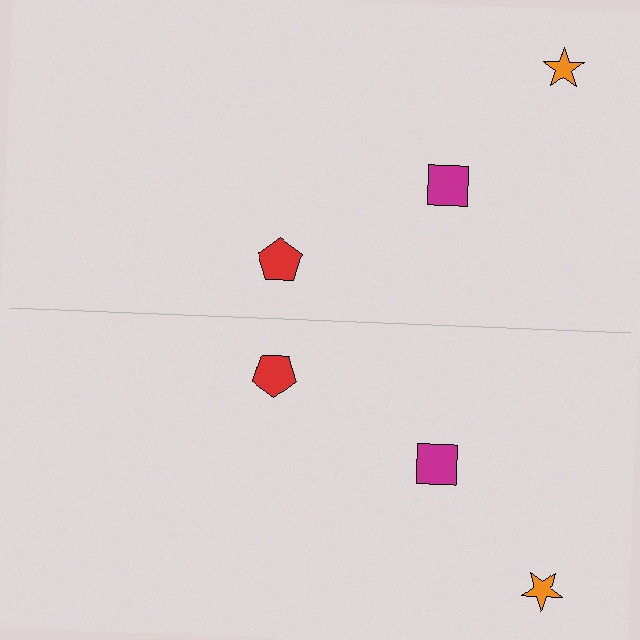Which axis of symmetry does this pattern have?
The pattern has a horizontal axis of symmetry running through the center of the image.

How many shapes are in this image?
There are 6 shapes in this image.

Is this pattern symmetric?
Yes, this pattern has bilateral (reflection) symmetry.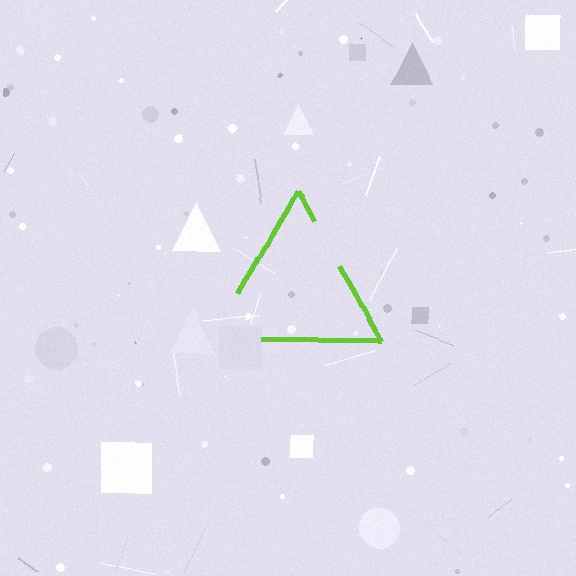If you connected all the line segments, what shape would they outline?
They would outline a triangle.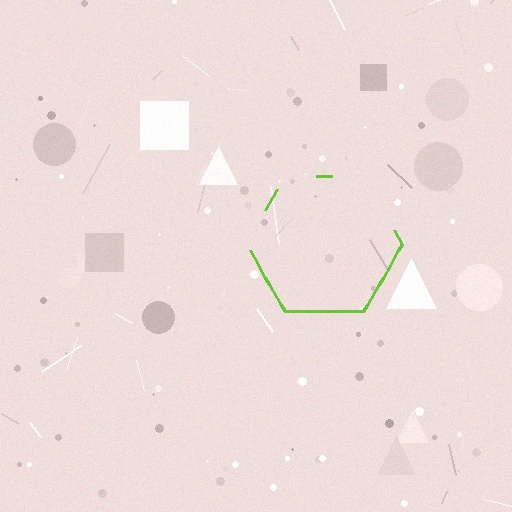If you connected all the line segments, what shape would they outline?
They would outline a hexagon.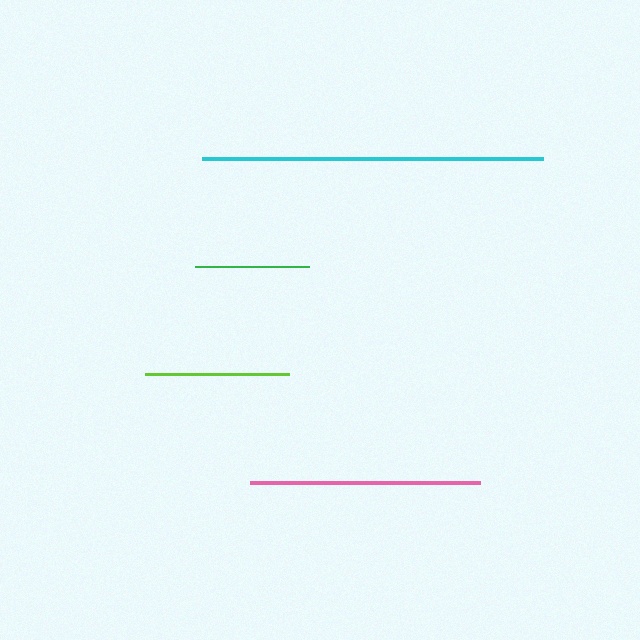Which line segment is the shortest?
The green line is the shortest at approximately 114 pixels.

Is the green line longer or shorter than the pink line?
The pink line is longer than the green line.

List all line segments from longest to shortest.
From longest to shortest: cyan, pink, lime, green.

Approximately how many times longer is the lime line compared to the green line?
The lime line is approximately 1.3 times the length of the green line.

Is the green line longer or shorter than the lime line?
The lime line is longer than the green line.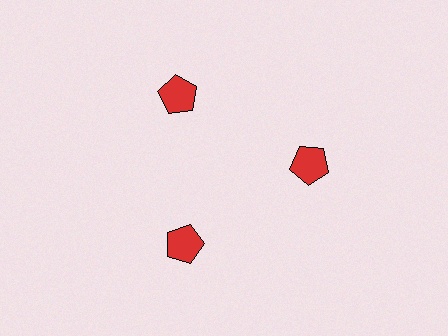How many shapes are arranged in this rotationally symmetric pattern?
There are 3 shapes, arranged in 3 groups of 1.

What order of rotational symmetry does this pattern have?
This pattern has 3-fold rotational symmetry.